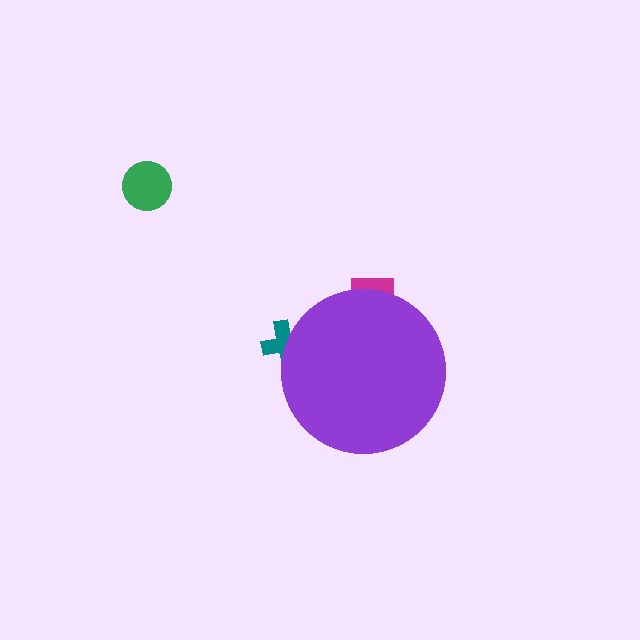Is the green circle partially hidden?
No, the green circle is fully visible.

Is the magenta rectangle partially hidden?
Yes, the magenta rectangle is partially hidden behind the purple circle.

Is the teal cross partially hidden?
Yes, the teal cross is partially hidden behind the purple circle.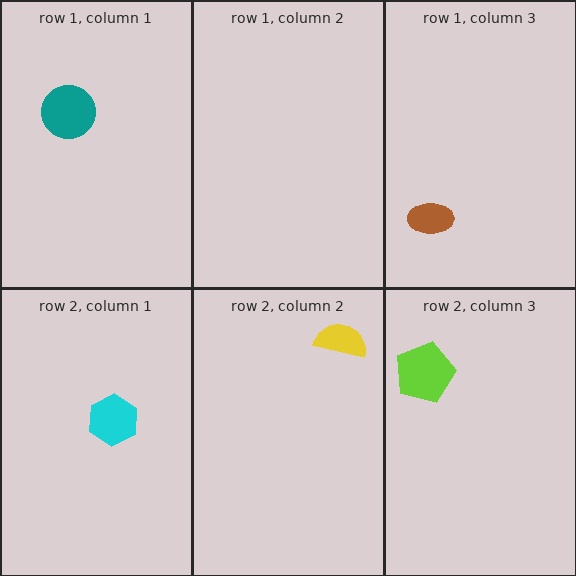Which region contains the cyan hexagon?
The row 2, column 1 region.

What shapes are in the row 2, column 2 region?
The yellow semicircle.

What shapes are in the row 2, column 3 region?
The lime pentagon.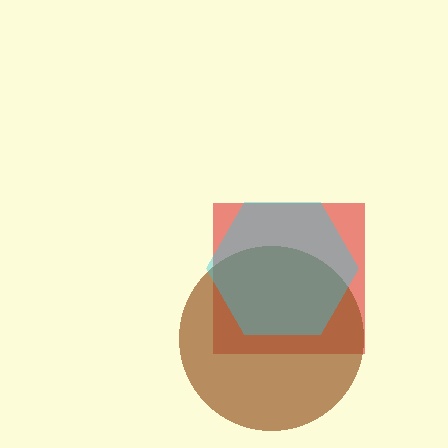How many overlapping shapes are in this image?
There are 3 overlapping shapes in the image.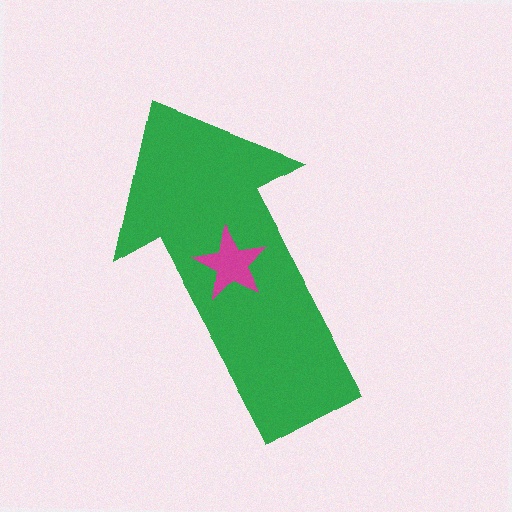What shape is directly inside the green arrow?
The magenta star.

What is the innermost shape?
The magenta star.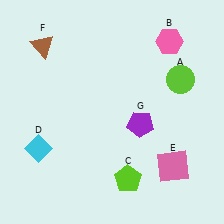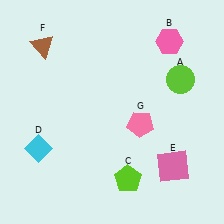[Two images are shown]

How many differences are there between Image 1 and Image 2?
There is 1 difference between the two images.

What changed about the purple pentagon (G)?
In Image 1, G is purple. In Image 2, it changed to pink.